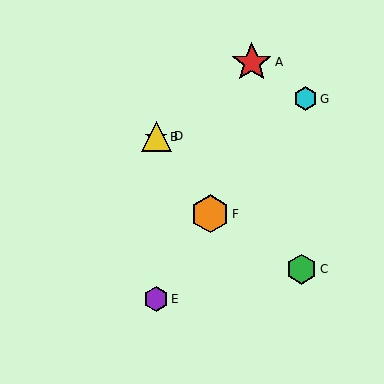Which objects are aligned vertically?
Objects B, D, E are aligned vertically.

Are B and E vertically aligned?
Yes, both are at x≈156.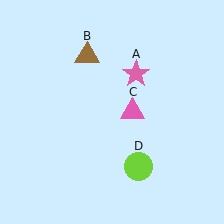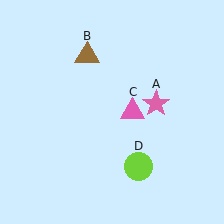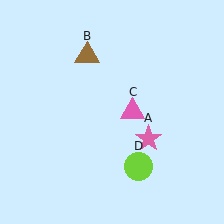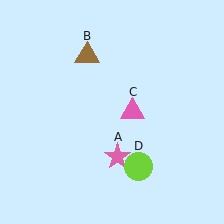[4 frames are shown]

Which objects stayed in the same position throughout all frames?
Brown triangle (object B) and pink triangle (object C) and lime circle (object D) remained stationary.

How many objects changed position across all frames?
1 object changed position: pink star (object A).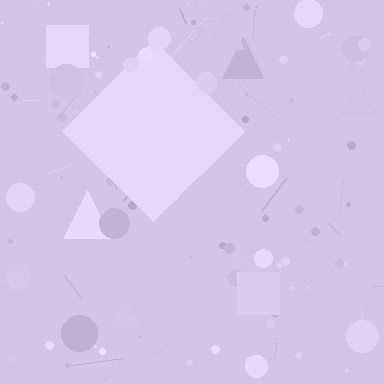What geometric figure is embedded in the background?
A diamond is embedded in the background.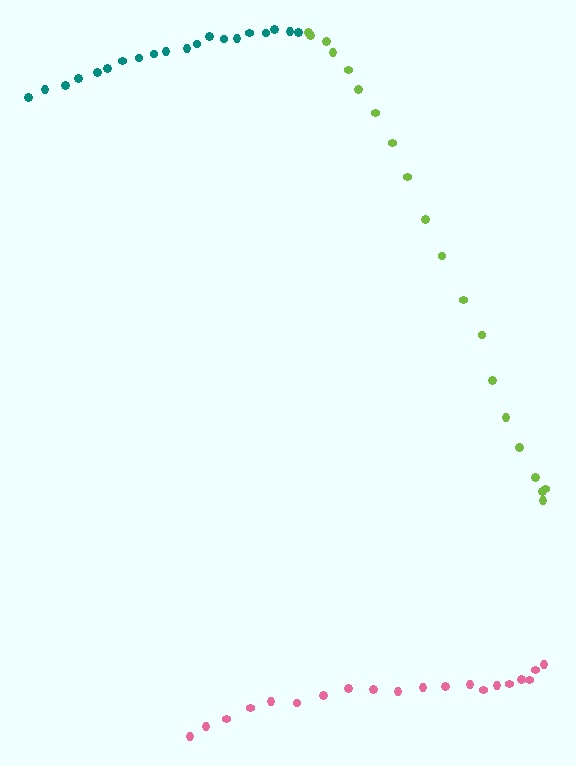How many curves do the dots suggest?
There are 3 distinct paths.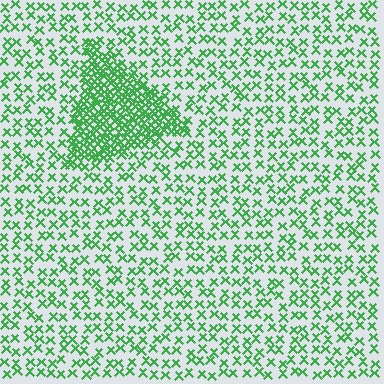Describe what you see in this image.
The image contains small green elements arranged at two different densities. A triangle-shaped region is visible where the elements are more densely packed than the surrounding area.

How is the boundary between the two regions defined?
The boundary is defined by a change in element density (approximately 2.9x ratio). All elements are the same color, size, and shape.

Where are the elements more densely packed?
The elements are more densely packed inside the triangle boundary.